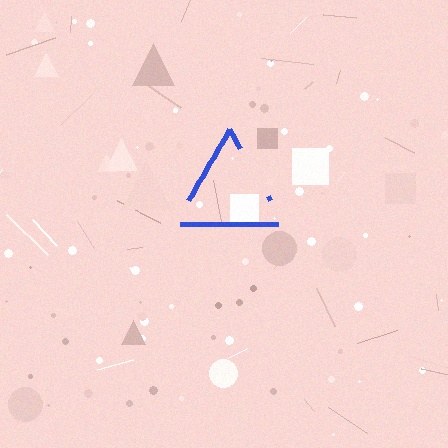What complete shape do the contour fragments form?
The contour fragments form a triangle.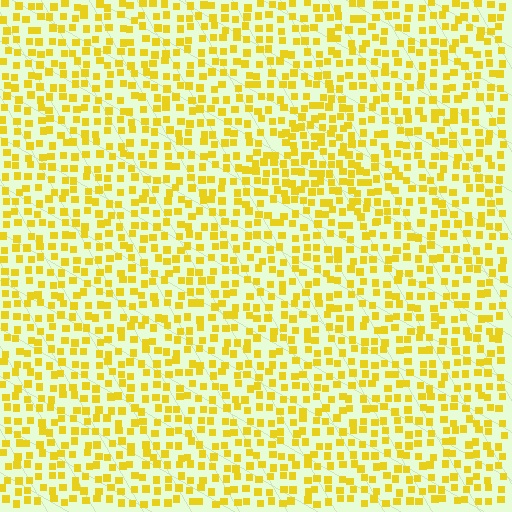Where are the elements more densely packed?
The elements are more densely packed inside the triangle boundary.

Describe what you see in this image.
The image contains small yellow elements arranged at two different densities. A triangle-shaped region is visible where the elements are more densely packed than the surrounding area.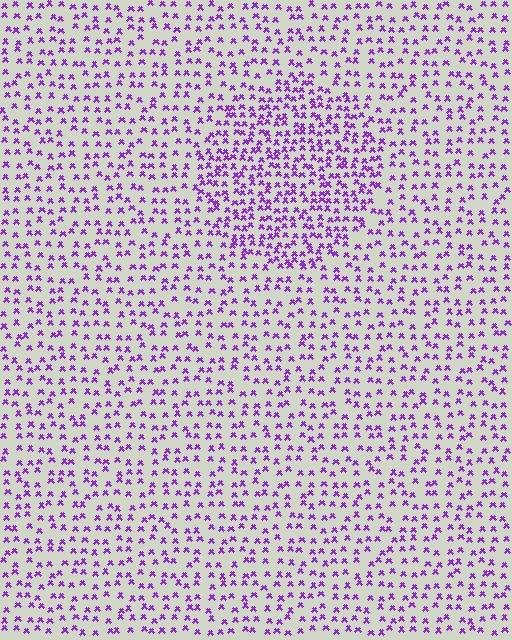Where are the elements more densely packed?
The elements are more densely packed inside the circle boundary.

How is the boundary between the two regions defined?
The boundary is defined by a change in element density (approximately 1.8x ratio). All elements are the same color, size, and shape.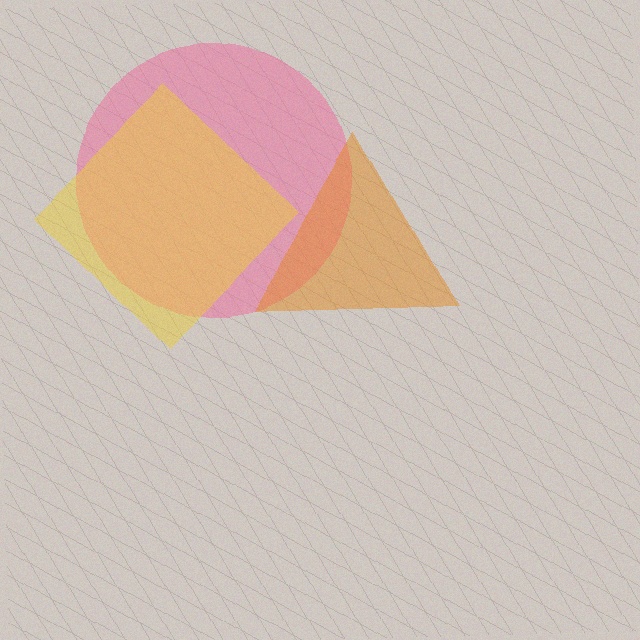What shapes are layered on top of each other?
The layered shapes are: a pink circle, a yellow diamond, an orange triangle.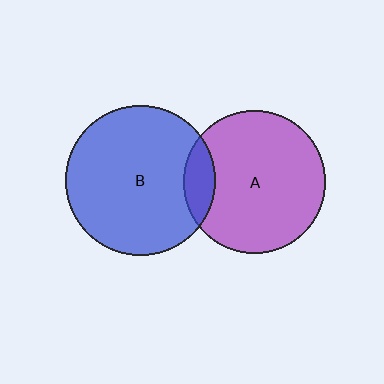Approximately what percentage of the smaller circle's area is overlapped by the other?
Approximately 15%.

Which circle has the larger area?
Circle B (blue).